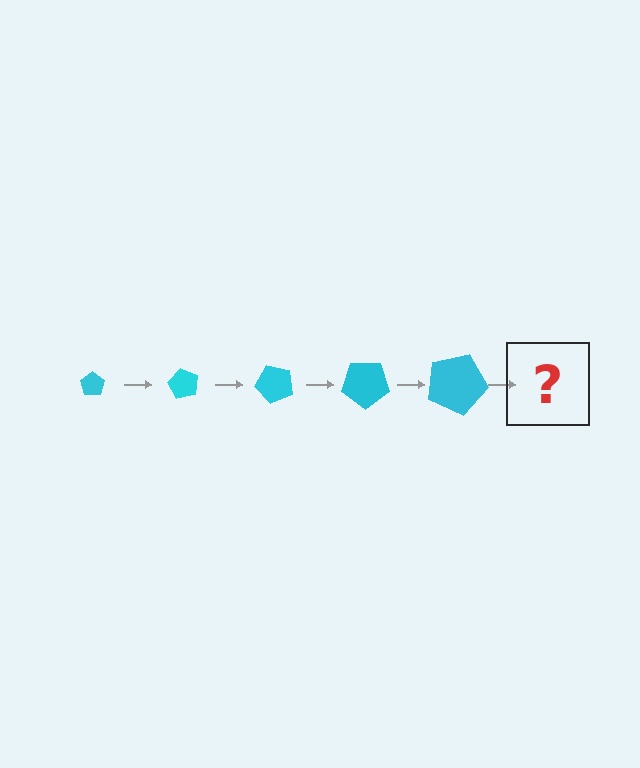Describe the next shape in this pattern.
It should be a pentagon, larger than the previous one and rotated 300 degrees from the start.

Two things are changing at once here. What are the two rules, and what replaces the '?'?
The two rules are that the pentagon grows larger each step and it rotates 60 degrees each step. The '?' should be a pentagon, larger than the previous one and rotated 300 degrees from the start.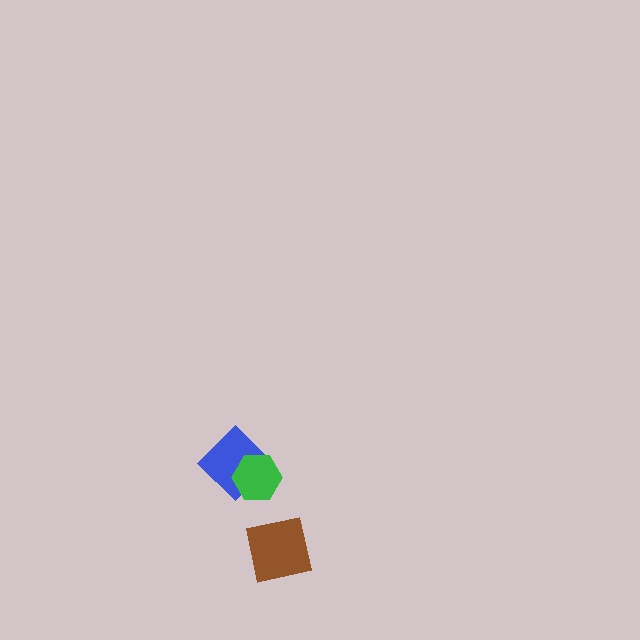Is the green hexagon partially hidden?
No, no other shape covers it.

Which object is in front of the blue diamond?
The green hexagon is in front of the blue diamond.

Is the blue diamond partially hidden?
Yes, it is partially covered by another shape.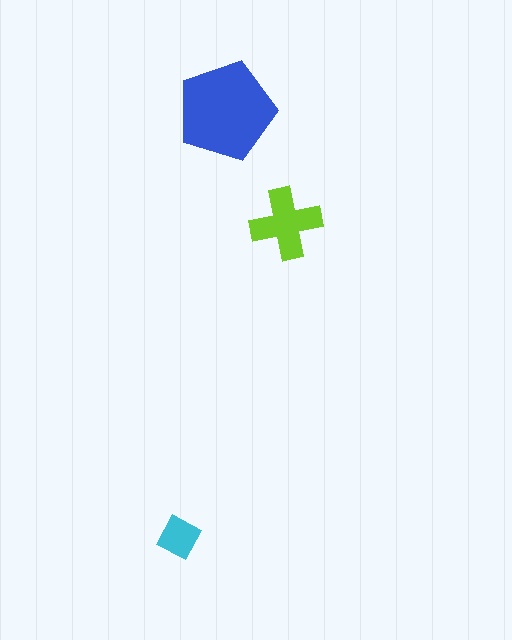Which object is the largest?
The blue pentagon.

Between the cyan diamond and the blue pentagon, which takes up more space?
The blue pentagon.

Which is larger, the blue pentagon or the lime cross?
The blue pentagon.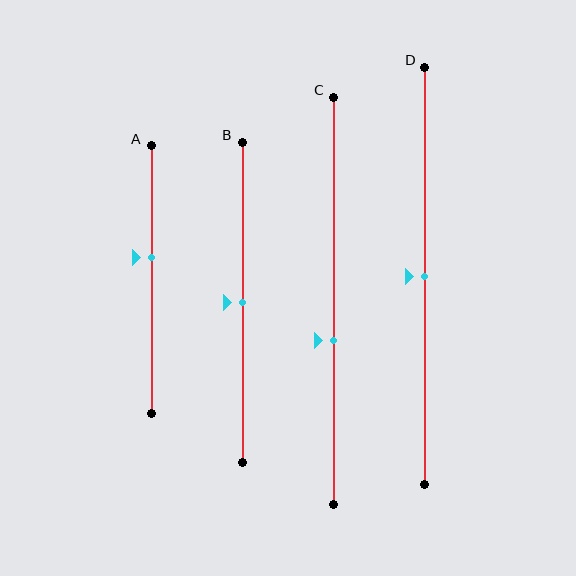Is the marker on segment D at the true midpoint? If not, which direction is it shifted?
Yes, the marker on segment D is at the true midpoint.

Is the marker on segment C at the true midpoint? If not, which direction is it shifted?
No, the marker on segment C is shifted downward by about 10% of the segment length.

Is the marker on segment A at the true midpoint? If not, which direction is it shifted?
No, the marker on segment A is shifted upward by about 8% of the segment length.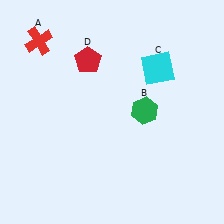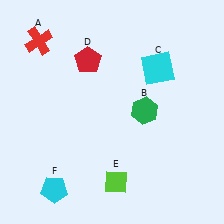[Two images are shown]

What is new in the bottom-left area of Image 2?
A cyan pentagon (F) was added in the bottom-left area of Image 2.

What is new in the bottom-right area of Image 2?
A lime diamond (E) was added in the bottom-right area of Image 2.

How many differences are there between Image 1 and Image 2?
There are 2 differences between the two images.